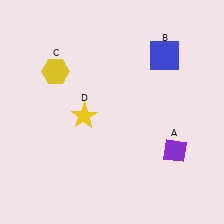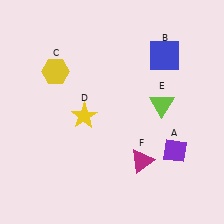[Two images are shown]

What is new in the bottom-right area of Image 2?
A magenta triangle (F) was added in the bottom-right area of Image 2.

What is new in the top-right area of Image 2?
A lime triangle (E) was added in the top-right area of Image 2.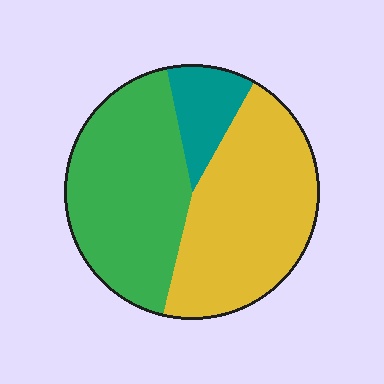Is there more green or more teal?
Green.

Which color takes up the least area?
Teal, at roughly 10%.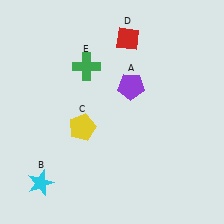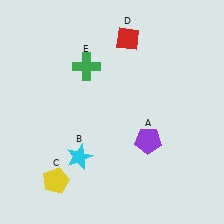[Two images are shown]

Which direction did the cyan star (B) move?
The cyan star (B) moved right.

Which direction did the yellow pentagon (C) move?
The yellow pentagon (C) moved down.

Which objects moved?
The objects that moved are: the purple pentagon (A), the cyan star (B), the yellow pentagon (C).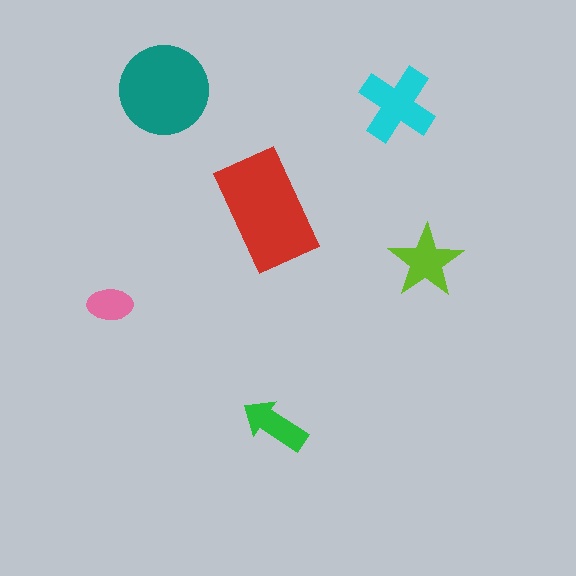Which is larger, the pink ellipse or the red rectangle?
The red rectangle.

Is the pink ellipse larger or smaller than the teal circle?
Smaller.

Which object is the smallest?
The pink ellipse.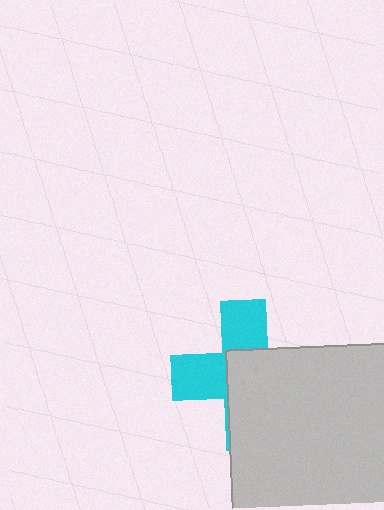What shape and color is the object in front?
The object in front is a light gray rectangle.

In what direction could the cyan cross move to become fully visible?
The cyan cross could move toward the upper-left. That would shift it out from behind the light gray rectangle entirely.